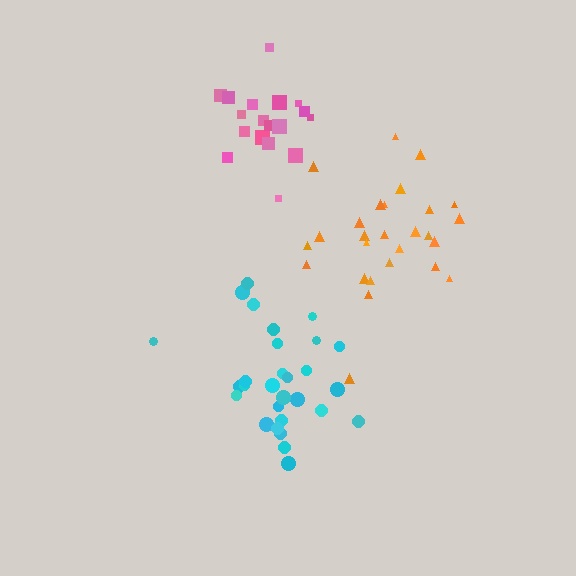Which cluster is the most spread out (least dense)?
Orange.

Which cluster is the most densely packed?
Pink.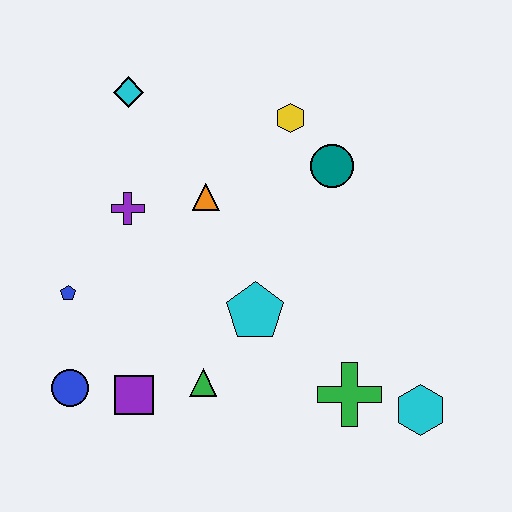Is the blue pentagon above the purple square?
Yes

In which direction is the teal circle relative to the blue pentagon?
The teal circle is to the right of the blue pentagon.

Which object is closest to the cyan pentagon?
The green triangle is closest to the cyan pentagon.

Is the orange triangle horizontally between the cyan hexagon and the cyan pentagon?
No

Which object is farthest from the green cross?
The cyan diamond is farthest from the green cross.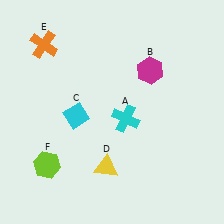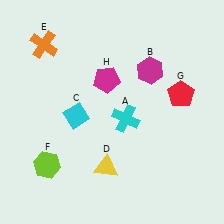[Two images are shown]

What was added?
A red pentagon (G), a magenta pentagon (H) were added in Image 2.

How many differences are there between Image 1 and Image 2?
There are 2 differences between the two images.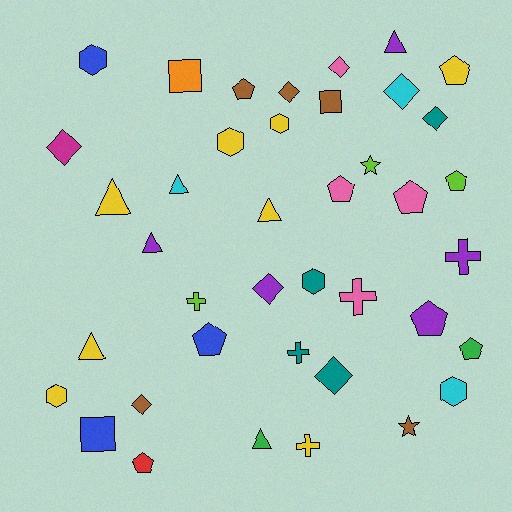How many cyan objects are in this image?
There are 3 cyan objects.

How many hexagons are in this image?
There are 6 hexagons.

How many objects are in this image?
There are 40 objects.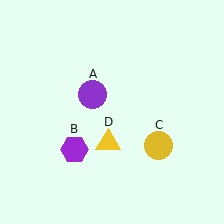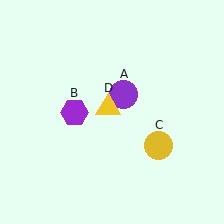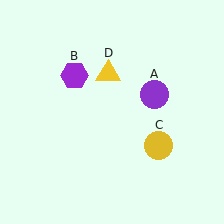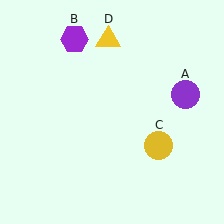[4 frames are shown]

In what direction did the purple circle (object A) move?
The purple circle (object A) moved right.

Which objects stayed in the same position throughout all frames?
Yellow circle (object C) remained stationary.